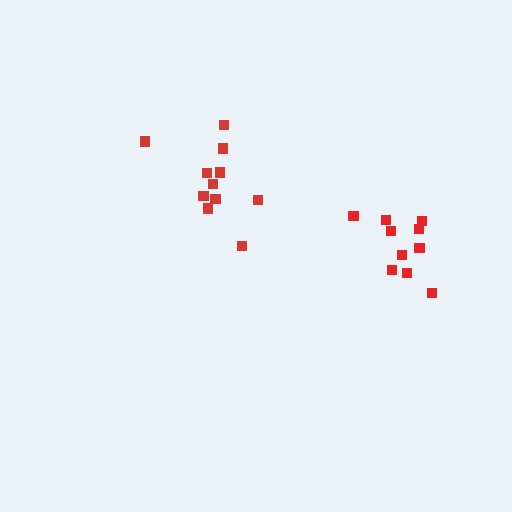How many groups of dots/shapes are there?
There are 2 groups.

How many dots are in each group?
Group 1: 11 dots, Group 2: 10 dots (21 total).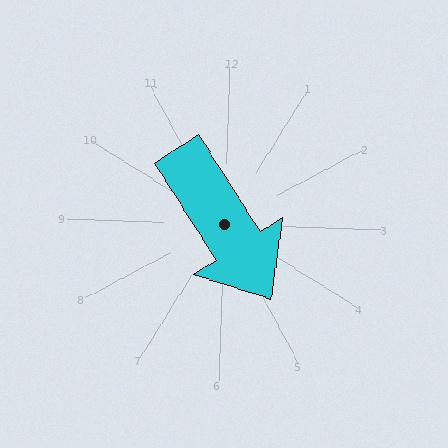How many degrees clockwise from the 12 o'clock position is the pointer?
Approximately 146 degrees.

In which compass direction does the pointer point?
Southeast.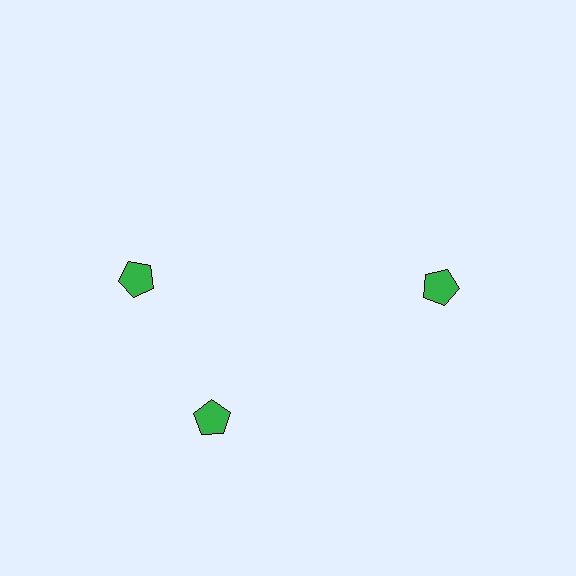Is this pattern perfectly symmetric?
No. The 3 green pentagons are arranged in a ring, but one element near the 11 o'clock position is rotated out of alignment along the ring, breaking the 3-fold rotational symmetry.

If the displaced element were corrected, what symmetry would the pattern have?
It would have 3-fold rotational symmetry — the pattern would map onto itself every 120 degrees.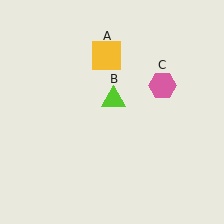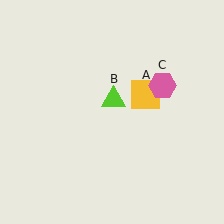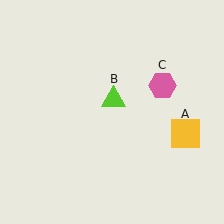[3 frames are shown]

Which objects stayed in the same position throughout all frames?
Lime triangle (object B) and pink hexagon (object C) remained stationary.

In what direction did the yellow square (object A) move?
The yellow square (object A) moved down and to the right.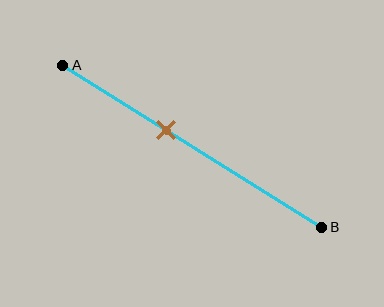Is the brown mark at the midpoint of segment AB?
No, the mark is at about 40% from A, not at the 50% midpoint.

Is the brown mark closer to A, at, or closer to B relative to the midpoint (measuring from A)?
The brown mark is closer to point A than the midpoint of segment AB.